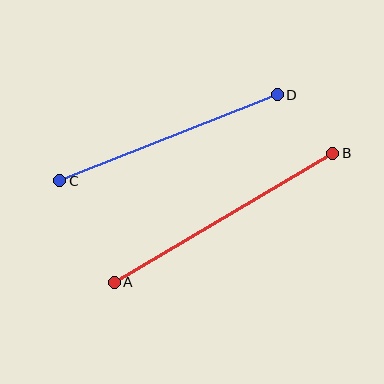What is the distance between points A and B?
The distance is approximately 253 pixels.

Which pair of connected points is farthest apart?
Points A and B are farthest apart.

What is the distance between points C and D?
The distance is approximately 234 pixels.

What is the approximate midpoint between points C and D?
The midpoint is at approximately (169, 138) pixels.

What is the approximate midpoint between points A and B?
The midpoint is at approximately (224, 218) pixels.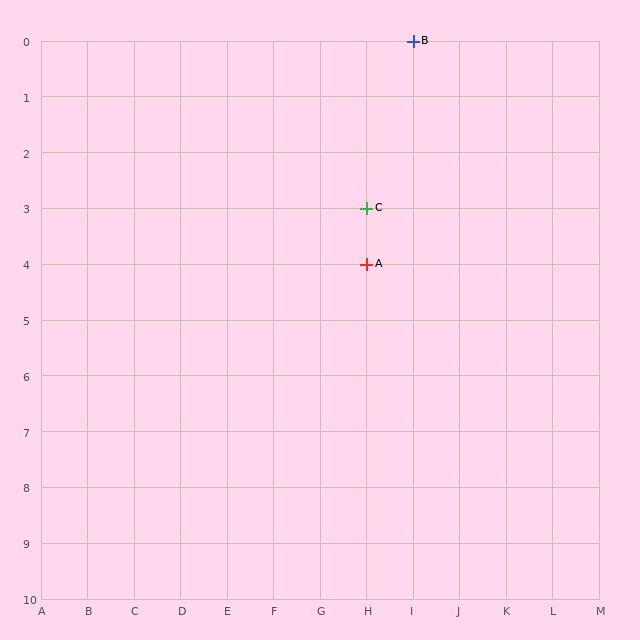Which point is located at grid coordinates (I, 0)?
Point B is at (I, 0).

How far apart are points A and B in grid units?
Points A and B are 1 column and 4 rows apart (about 4.1 grid units diagonally).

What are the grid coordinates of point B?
Point B is at grid coordinates (I, 0).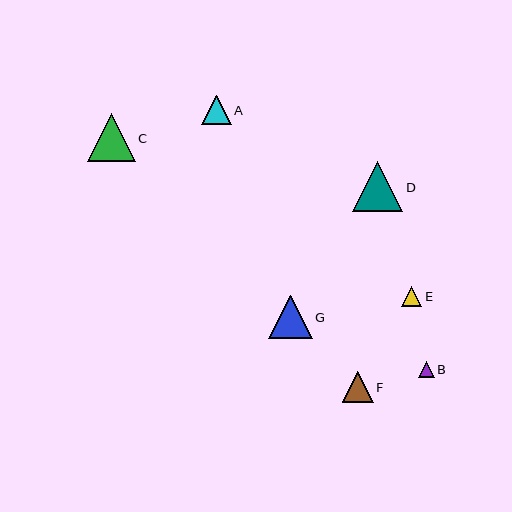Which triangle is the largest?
Triangle D is the largest with a size of approximately 50 pixels.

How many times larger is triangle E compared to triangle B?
Triangle E is approximately 1.3 times the size of triangle B.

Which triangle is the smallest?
Triangle B is the smallest with a size of approximately 16 pixels.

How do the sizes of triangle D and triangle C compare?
Triangle D and triangle C are approximately the same size.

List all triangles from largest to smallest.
From largest to smallest: D, C, G, F, A, E, B.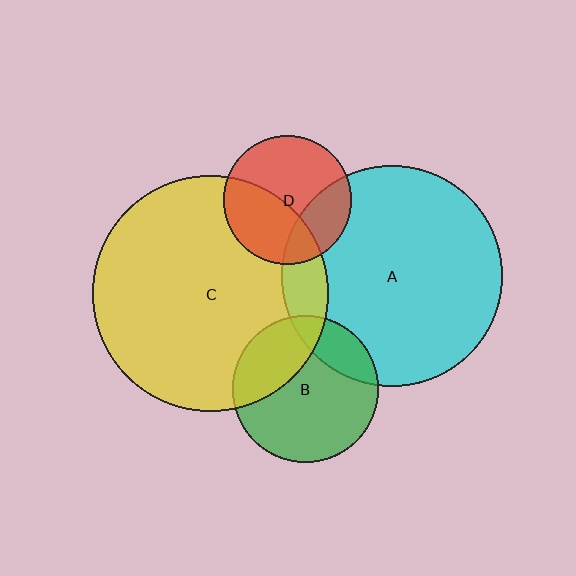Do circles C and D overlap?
Yes.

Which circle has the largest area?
Circle C (yellow).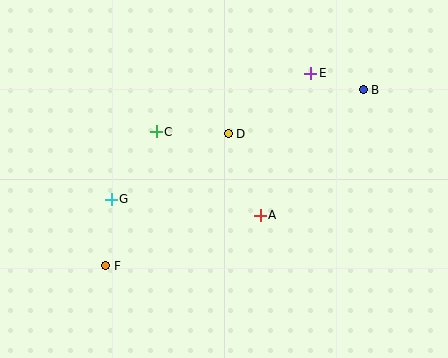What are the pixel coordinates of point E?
Point E is at (311, 73).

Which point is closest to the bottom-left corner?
Point F is closest to the bottom-left corner.